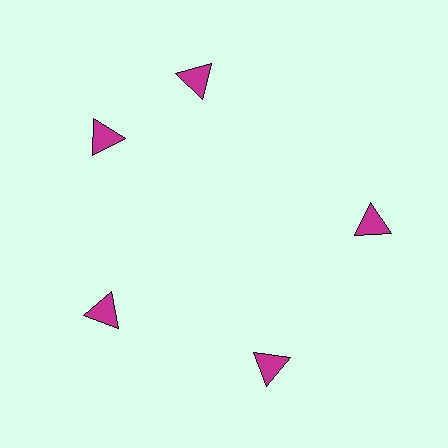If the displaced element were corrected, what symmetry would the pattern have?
It would have 5-fold rotational symmetry — the pattern would map onto itself every 72 degrees.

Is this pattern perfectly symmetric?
No. The 5 magenta triangles are arranged in a ring, but one element near the 1 o'clock position is rotated out of alignment along the ring, breaking the 5-fold rotational symmetry.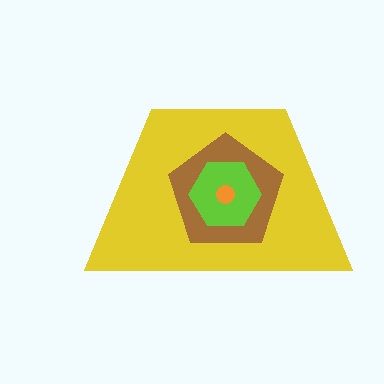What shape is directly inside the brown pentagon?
The lime hexagon.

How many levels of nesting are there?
4.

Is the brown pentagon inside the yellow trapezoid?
Yes.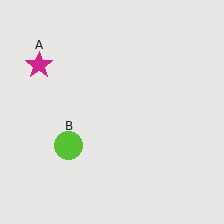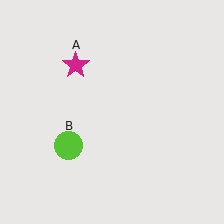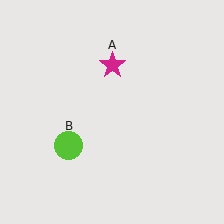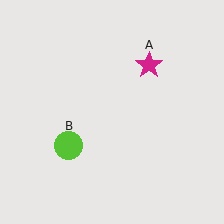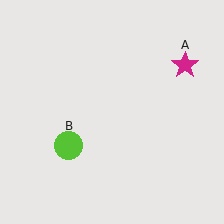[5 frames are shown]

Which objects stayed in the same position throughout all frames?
Lime circle (object B) remained stationary.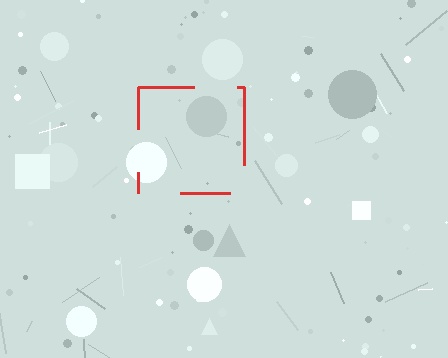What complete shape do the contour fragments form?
The contour fragments form a square.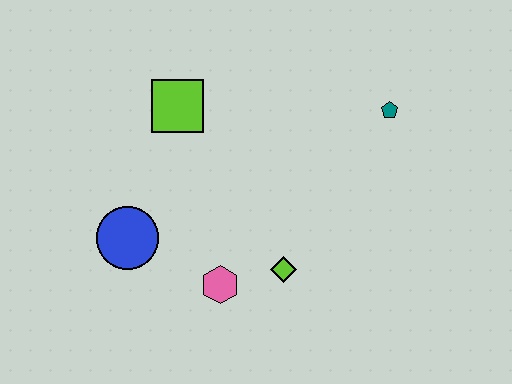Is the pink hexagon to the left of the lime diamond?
Yes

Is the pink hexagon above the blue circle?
No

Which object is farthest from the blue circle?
The teal pentagon is farthest from the blue circle.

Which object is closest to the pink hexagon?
The lime diamond is closest to the pink hexagon.